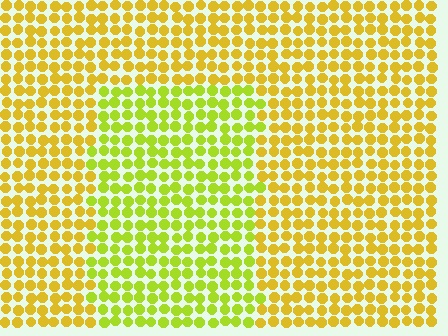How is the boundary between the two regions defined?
The boundary is defined purely by a slight shift in hue (about 29 degrees). Spacing, size, and orientation are identical on both sides.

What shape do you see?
I see a rectangle.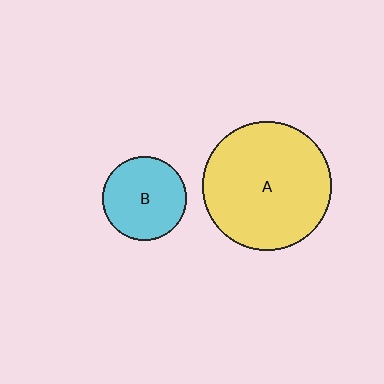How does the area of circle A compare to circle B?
Approximately 2.3 times.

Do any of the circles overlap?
No, none of the circles overlap.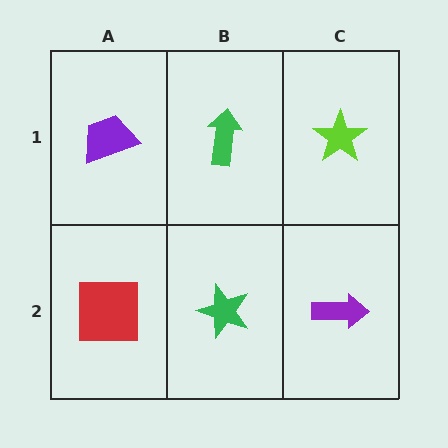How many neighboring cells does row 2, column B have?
3.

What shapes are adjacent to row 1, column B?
A green star (row 2, column B), a purple trapezoid (row 1, column A), a lime star (row 1, column C).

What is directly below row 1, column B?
A green star.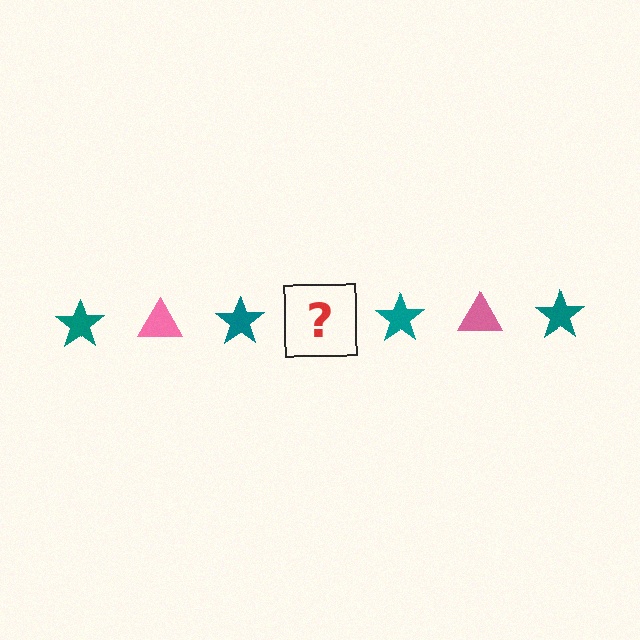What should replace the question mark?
The question mark should be replaced with a pink triangle.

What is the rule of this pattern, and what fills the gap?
The rule is that the pattern alternates between teal star and pink triangle. The gap should be filled with a pink triangle.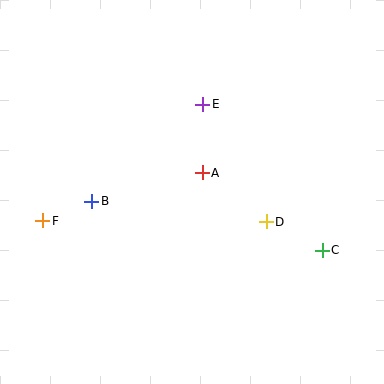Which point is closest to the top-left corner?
Point B is closest to the top-left corner.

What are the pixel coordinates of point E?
Point E is at (203, 104).